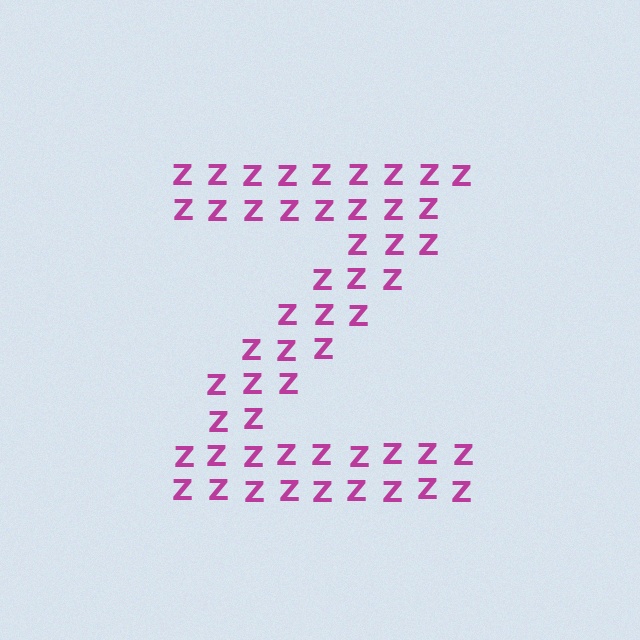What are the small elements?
The small elements are letter Z's.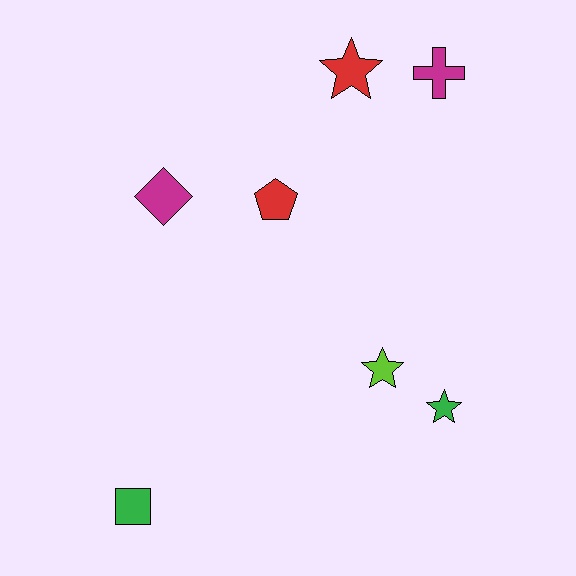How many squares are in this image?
There is 1 square.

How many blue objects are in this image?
There are no blue objects.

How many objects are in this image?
There are 7 objects.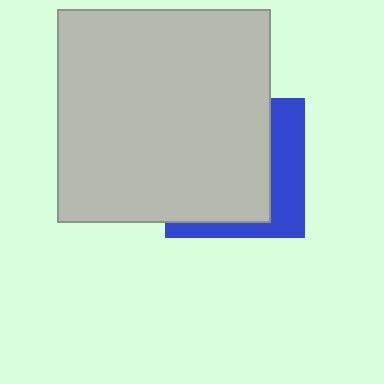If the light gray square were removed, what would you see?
You would see the complete blue square.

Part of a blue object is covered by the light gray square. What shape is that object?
It is a square.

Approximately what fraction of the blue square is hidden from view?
Roughly 68% of the blue square is hidden behind the light gray square.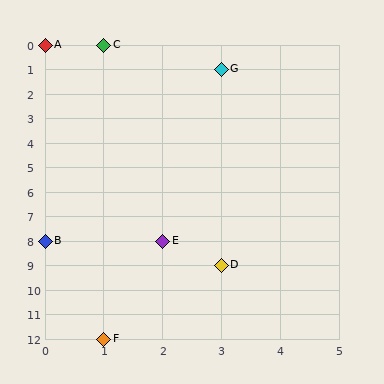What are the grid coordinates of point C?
Point C is at grid coordinates (1, 0).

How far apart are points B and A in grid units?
Points B and A are 8 rows apart.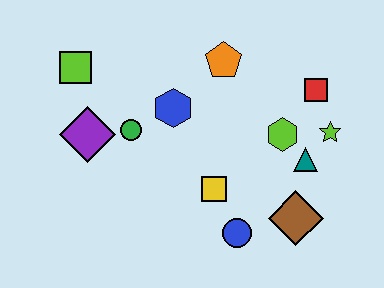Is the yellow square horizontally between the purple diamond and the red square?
Yes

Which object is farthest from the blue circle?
The lime square is farthest from the blue circle.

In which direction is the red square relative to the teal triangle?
The red square is above the teal triangle.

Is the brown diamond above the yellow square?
No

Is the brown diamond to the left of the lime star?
Yes